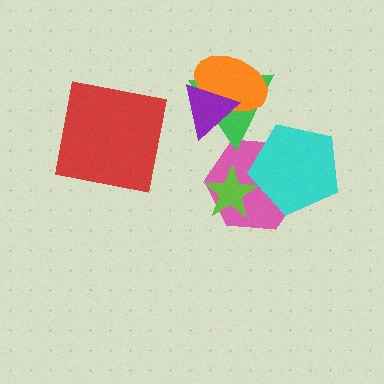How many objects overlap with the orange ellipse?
2 objects overlap with the orange ellipse.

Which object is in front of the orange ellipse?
The purple triangle is in front of the orange ellipse.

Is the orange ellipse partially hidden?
Yes, it is partially covered by another shape.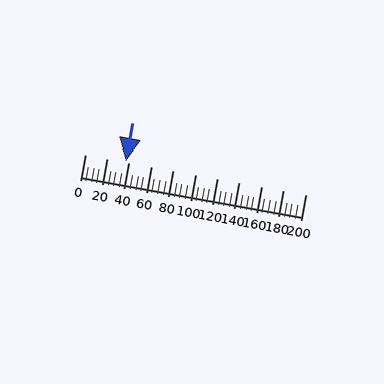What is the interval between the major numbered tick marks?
The major tick marks are spaced 20 units apart.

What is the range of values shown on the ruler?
The ruler shows values from 0 to 200.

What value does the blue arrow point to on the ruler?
The blue arrow points to approximately 37.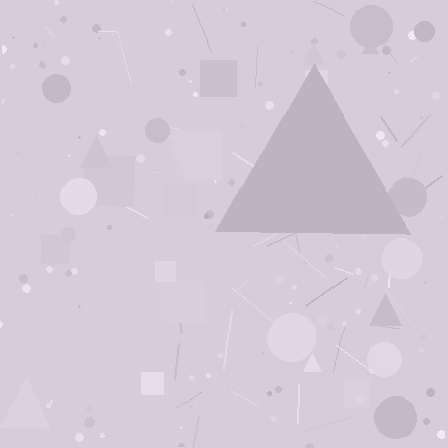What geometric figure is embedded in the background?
A triangle is embedded in the background.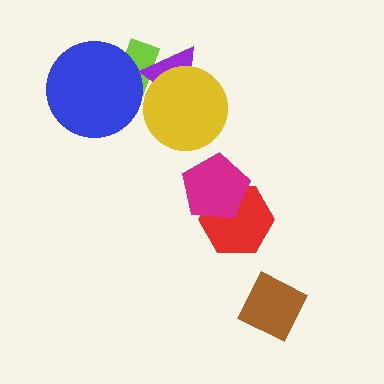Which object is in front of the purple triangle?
The yellow circle is in front of the purple triangle.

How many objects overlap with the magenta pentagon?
1 object overlaps with the magenta pentagon.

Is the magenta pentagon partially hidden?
No, no other shape covers it.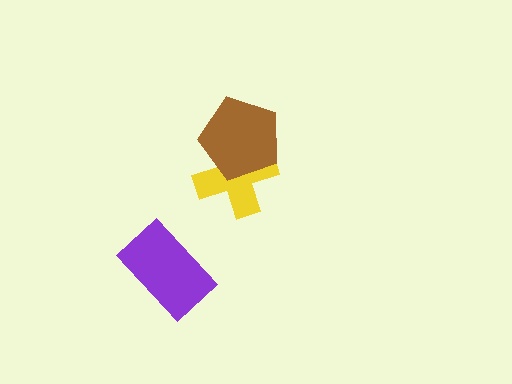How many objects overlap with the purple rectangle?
0 objects overlap with the purple rectangle.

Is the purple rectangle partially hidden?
No, no other shape covers it.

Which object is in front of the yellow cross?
The brown pentagon is in front of the yellow cross.